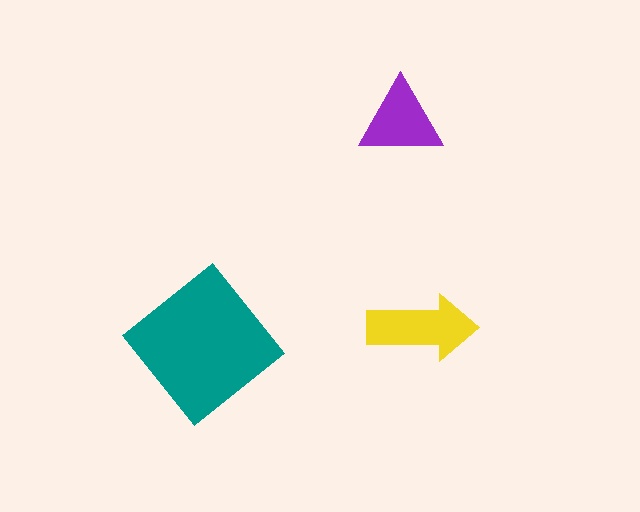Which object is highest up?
The purple triangle is topmost.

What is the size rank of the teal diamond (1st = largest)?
1st.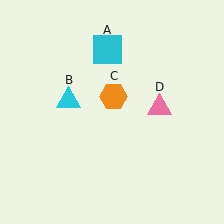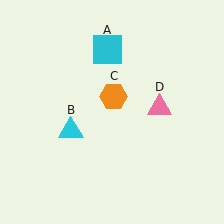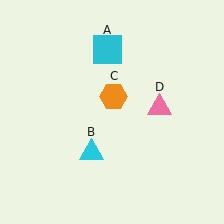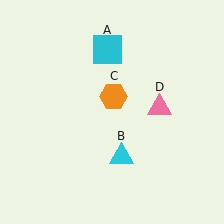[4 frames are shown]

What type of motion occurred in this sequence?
The cyan triangle (object B) rotated counterclockwise around the center of the scene.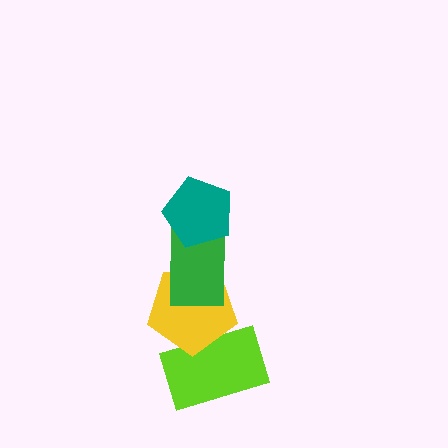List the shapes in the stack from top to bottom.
From top to bottom: the teal pentagon, the green rectangle, the yellow pentagon, the lime rectangle.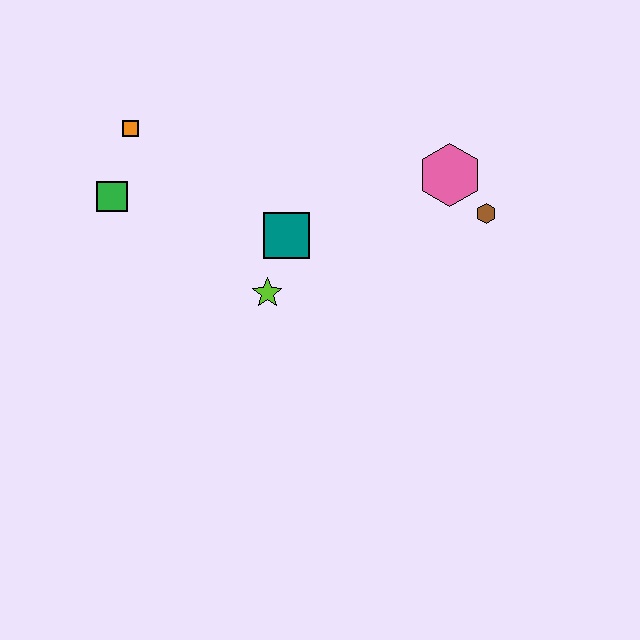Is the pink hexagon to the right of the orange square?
Yes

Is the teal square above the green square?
No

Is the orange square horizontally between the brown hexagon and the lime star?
No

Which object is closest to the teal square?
The lime star is closest to the teal square.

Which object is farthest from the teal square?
The brown hexagon is farthest from the teal square.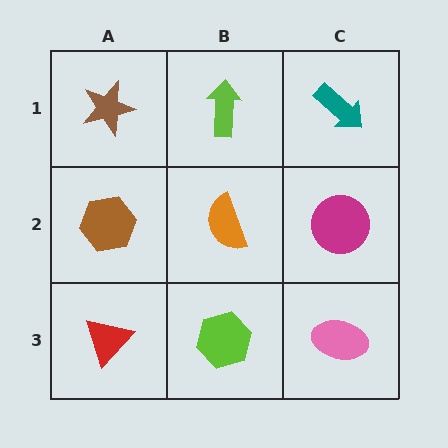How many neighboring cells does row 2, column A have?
3.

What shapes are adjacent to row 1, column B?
An orange semicircle (row 2, column B), a brown star (row 1, column A), a teal arrow (row 1, column C).